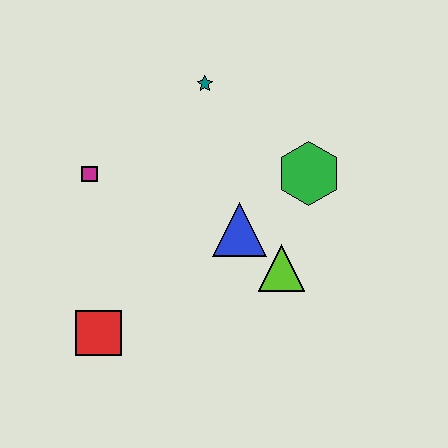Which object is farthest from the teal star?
The red square is farthest from the teal star.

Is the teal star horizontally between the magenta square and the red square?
No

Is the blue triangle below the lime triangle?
No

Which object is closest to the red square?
The magenta square is closest to the red square.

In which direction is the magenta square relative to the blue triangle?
The magenta square is to the left of the blue triangle.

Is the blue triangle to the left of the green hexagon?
Yes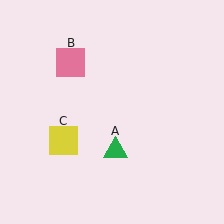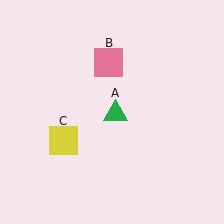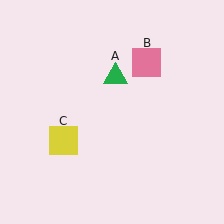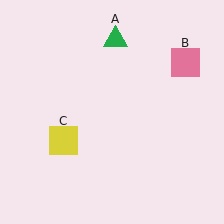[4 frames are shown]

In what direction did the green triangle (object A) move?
The green triangle (object A) moved up.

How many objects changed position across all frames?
2 objects changed position: green triangle (object A), pink square (object B).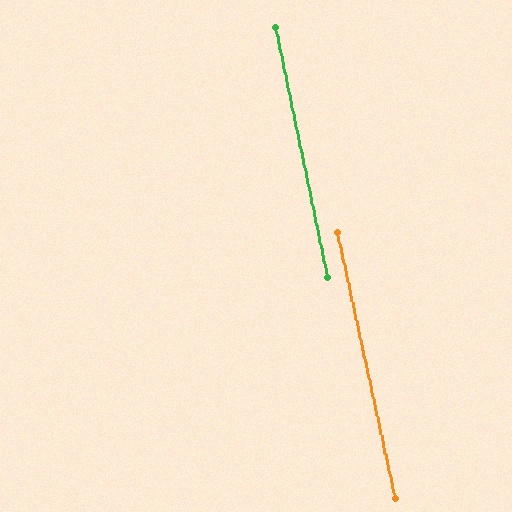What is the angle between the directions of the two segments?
Approximately 1 degree.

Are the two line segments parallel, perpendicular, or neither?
Parallel — their directions differ by only 0.7°.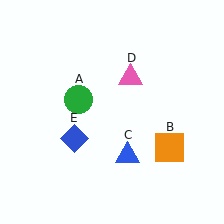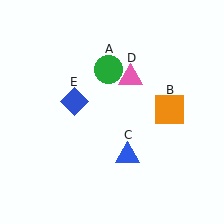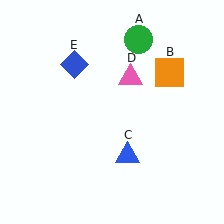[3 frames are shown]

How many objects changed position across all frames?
3 objects changed position: green circle (object A), orange square (object B), blue diamond (object E).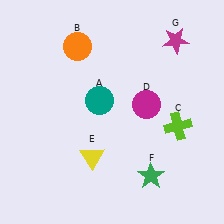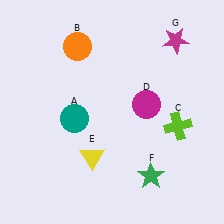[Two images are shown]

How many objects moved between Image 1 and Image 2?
1 object moved between the two images.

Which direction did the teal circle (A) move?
The teal circle (A) moved left.